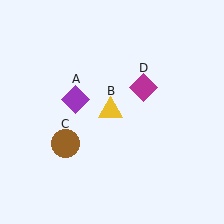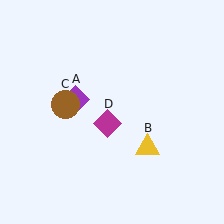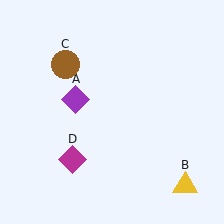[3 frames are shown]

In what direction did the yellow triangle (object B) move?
The yellow triangle (object B) moved down and to the right.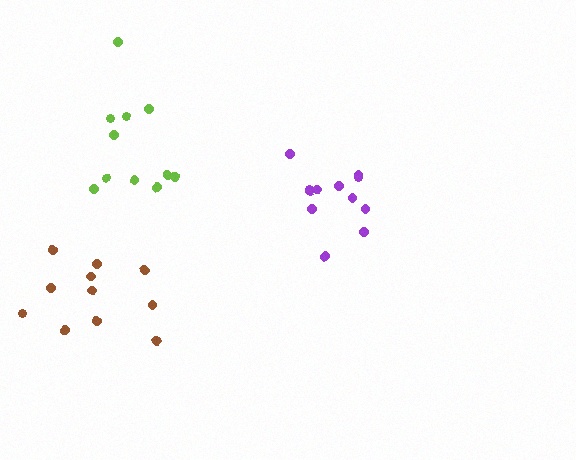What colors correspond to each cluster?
The clusters are colored: brown, purple, lime.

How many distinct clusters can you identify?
There are 3 distinct clusters.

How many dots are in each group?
Group 1: 11 dots, Group 2: 12 dots, Group 3: 11 dots (34 total).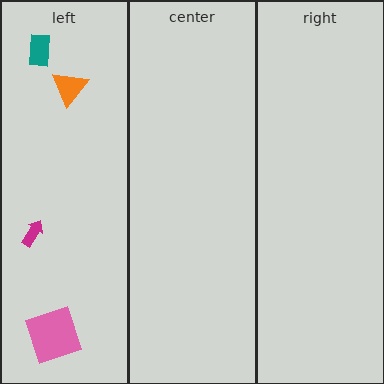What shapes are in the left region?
The orange triangle, the magenta arrow, the teal rectangle, the pink square.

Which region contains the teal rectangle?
The left region.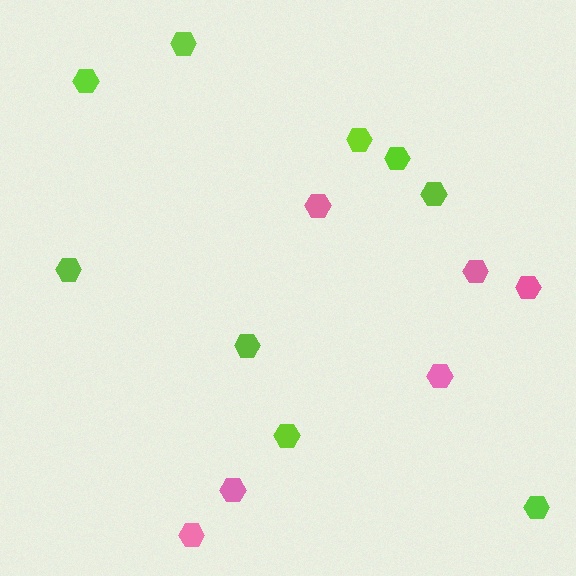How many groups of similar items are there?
There are 2 groups: one group of pink hexagons (6) and one group of lime hexagons (9).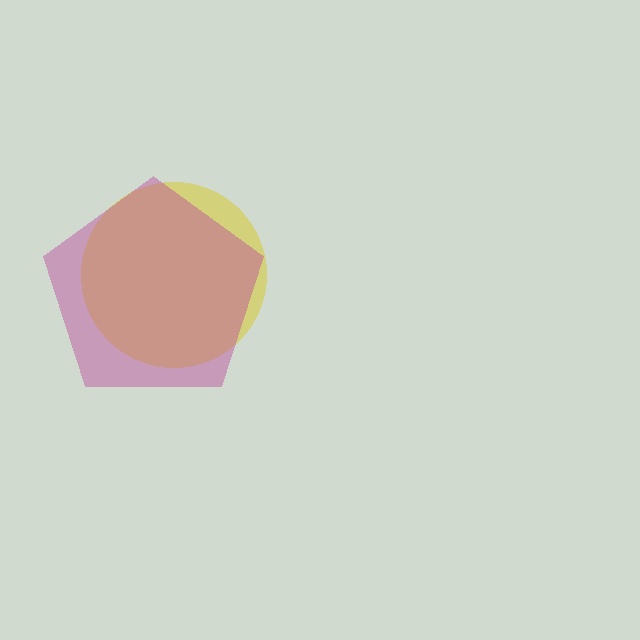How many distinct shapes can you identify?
There are 2 distinct shapes: a yellow circle, a magenta pentagon.